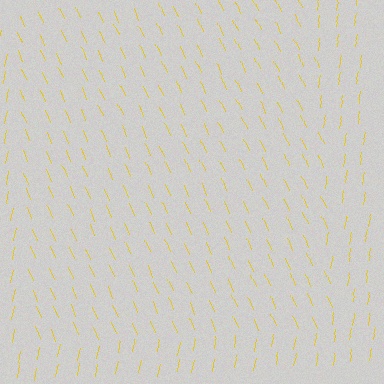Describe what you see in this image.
The image is filled with small yellow line segments. A rectangle region in the image has lines oriented differently from the surrounding lines, creating a visible texture boundary.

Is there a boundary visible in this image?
Yes, there is a texture boundary formed by a change in line orientation.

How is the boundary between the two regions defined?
The boundary is defined purely by a change in line orientation (approximately 35 degrees difference). All lines are the same color and thickness.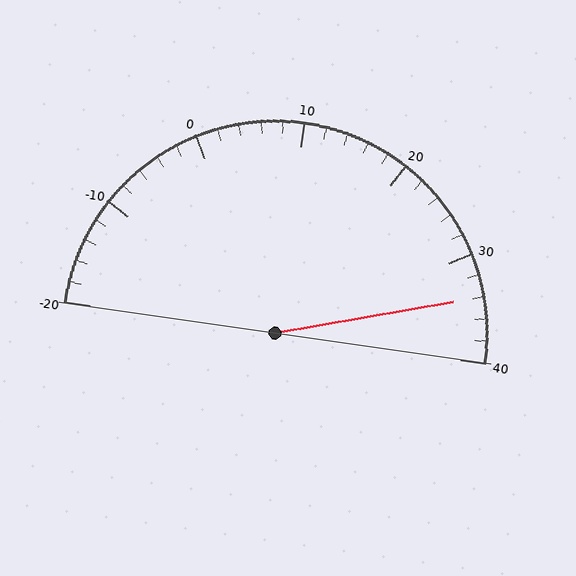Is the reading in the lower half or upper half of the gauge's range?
The reading is in the upper half of the range (-20 to 40).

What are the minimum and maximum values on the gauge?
The gauge ranges from -20 to 40.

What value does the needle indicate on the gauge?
The needle indicates approximately 34.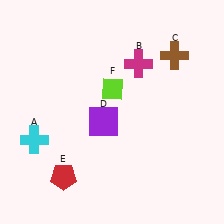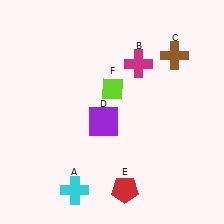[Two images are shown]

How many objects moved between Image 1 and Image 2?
2 objects moved between the two images.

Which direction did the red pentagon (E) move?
The red pentagon (E) moved right.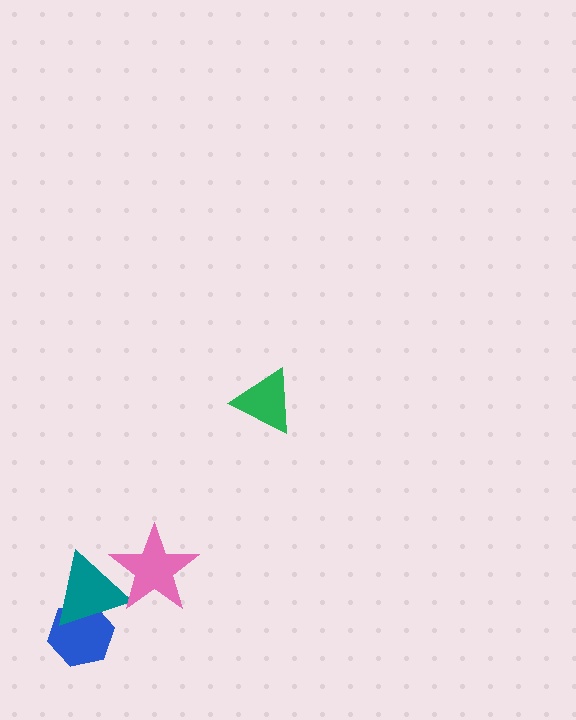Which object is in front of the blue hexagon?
The teal triangle is in front of the blue hexagon.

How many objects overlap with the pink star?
1 object overlaps with the pink star.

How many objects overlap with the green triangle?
0 objects overlap with the green triangle.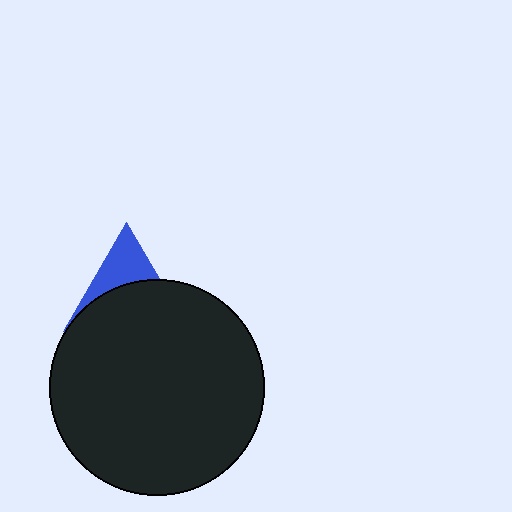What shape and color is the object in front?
The object in front is a black circle.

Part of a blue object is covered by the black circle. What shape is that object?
It is a triangle.